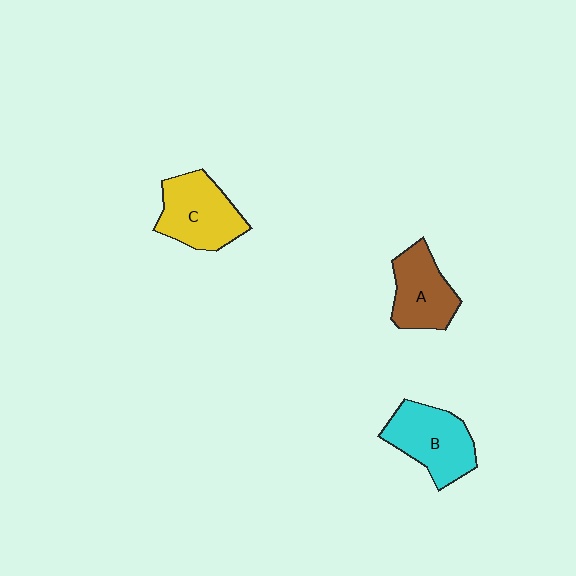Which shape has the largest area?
Shape B (cyan).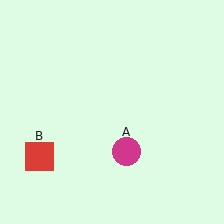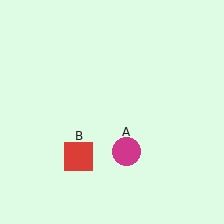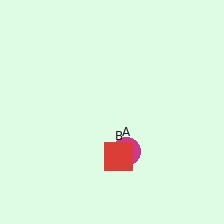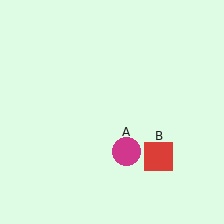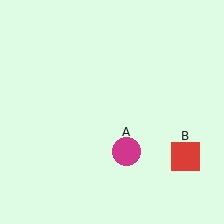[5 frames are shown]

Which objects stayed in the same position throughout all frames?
Magenta circle (object A) remained stationary.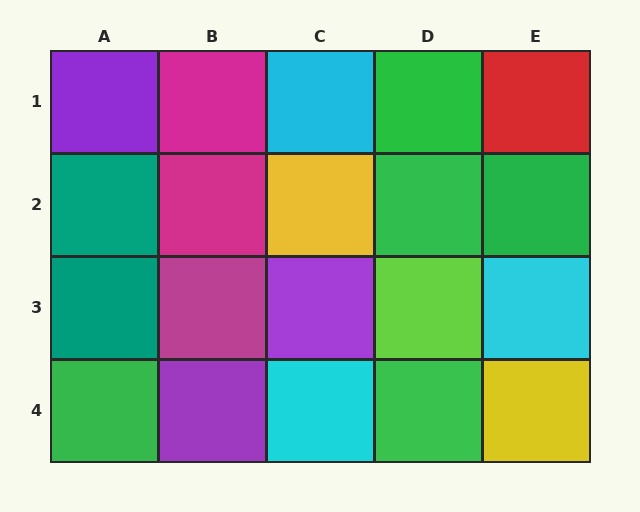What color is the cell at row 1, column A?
Purple.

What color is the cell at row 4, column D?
Green.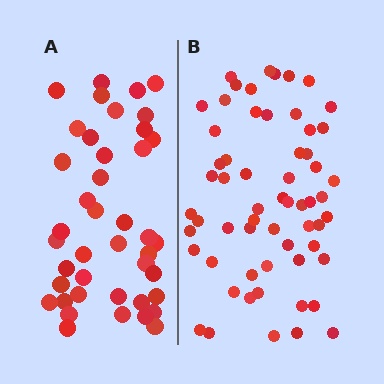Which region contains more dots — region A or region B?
Region B (the right region) has more dots.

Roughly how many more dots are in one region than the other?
Region B has approximately 20 more dots than region A.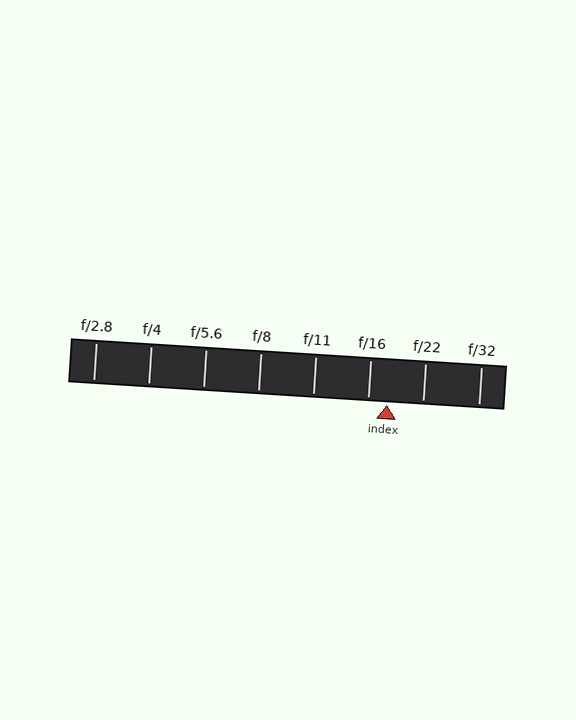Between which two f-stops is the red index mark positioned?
The index mark is between f/16 and f/22.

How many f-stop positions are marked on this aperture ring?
There are 8 f-stop positions marked.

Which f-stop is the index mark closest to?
The index mark is closest to f/16.